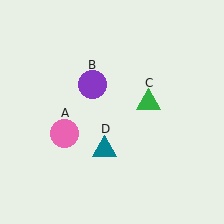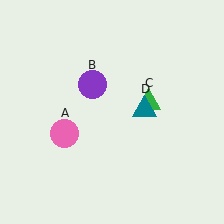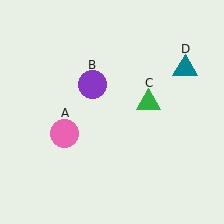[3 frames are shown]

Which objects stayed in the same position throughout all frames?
Pink circle (object A) and purple circle (object B) and green triangle (object C) remained stationary.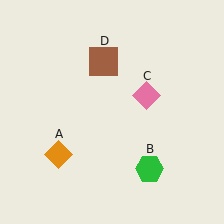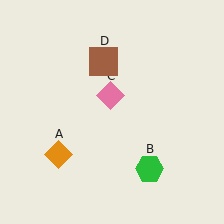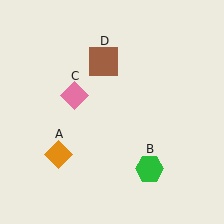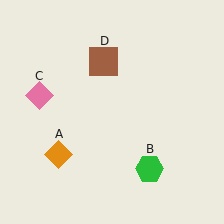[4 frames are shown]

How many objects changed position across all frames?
1 object changed position: pink diamond (object C).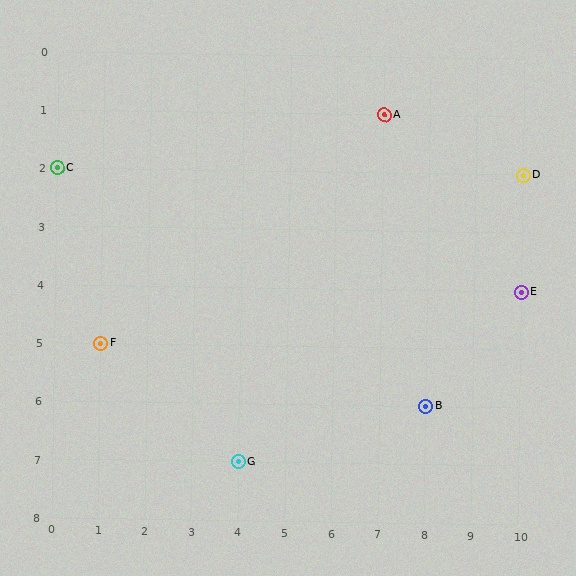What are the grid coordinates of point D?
Point D is at grid coordinates (10, 2).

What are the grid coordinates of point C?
Point C is at grid coordinates (0, 2).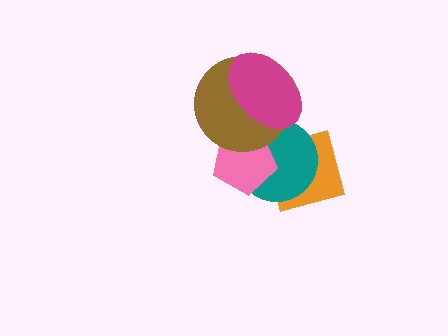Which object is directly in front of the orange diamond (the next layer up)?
The teal circle is directly in front of the orange diamond.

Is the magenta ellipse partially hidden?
No, no other shape covers it.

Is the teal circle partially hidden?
Yes, it is partially covered by another shape.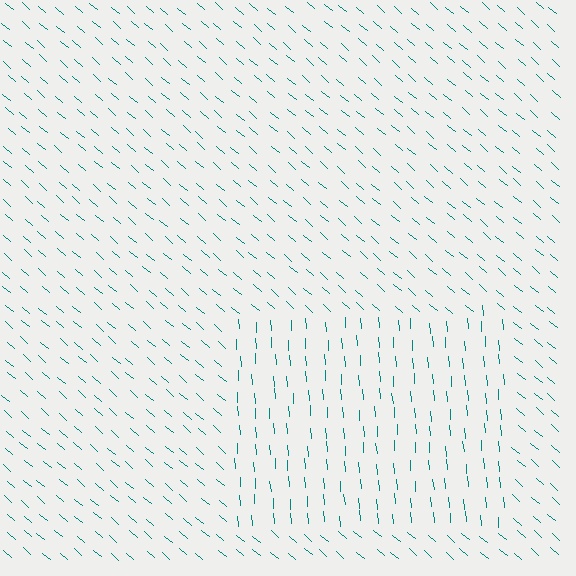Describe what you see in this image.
The image is filled with small teal line segments. A rectangle region in the image has lines oriented differently from the surrounding lines, creating a visible texture boundary.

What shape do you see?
I see a rectangle.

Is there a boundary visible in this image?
Yes, there is a texture boundary formed by a change in line orientation.